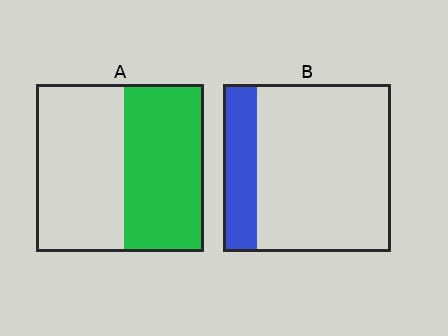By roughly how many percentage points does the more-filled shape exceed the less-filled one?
By roughly 25 percentage points (A over B).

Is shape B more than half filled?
No.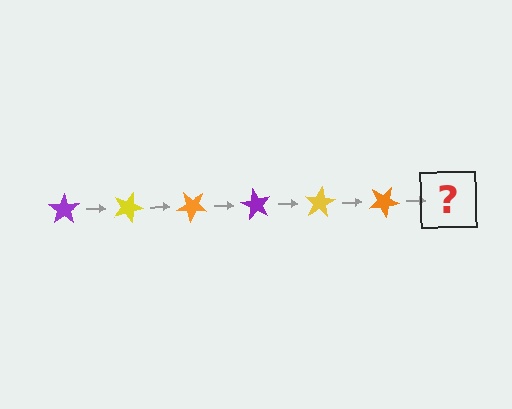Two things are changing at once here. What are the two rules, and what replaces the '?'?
The two rules are that it rotates 20 degrees each step and the color cycles through purple, yellow, and orange. The '?' should be a purple star, rotated 120 degrees from the start.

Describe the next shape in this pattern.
It should be a purple star, rotated 120 degrees from the start.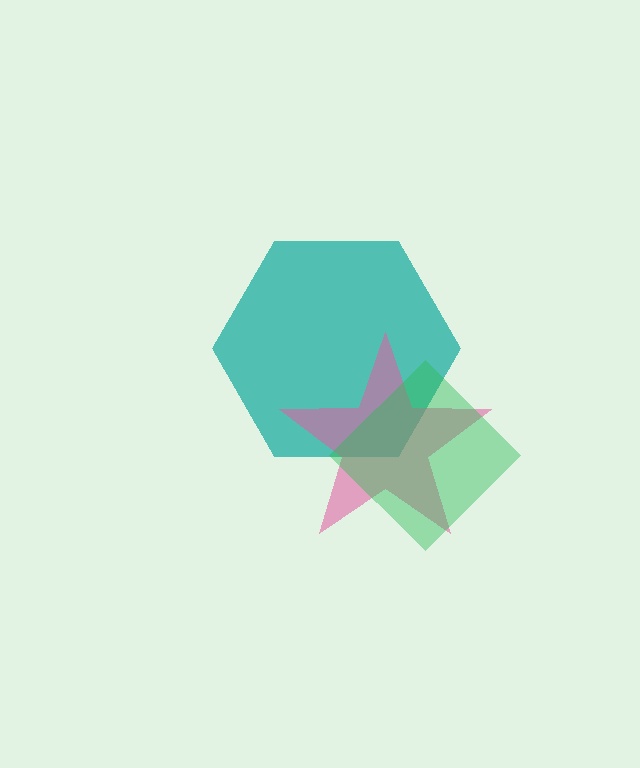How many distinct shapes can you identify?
There are 3 distinct shapes: a teal hexagon, a pink star, a green diamond.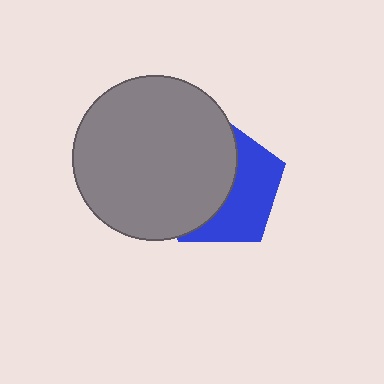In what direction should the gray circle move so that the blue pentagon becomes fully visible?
The gray circle should move left. That is the shortest direction to clear the overlap and leave the blue pentagon fully visible.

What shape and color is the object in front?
The object in front is a gray circle.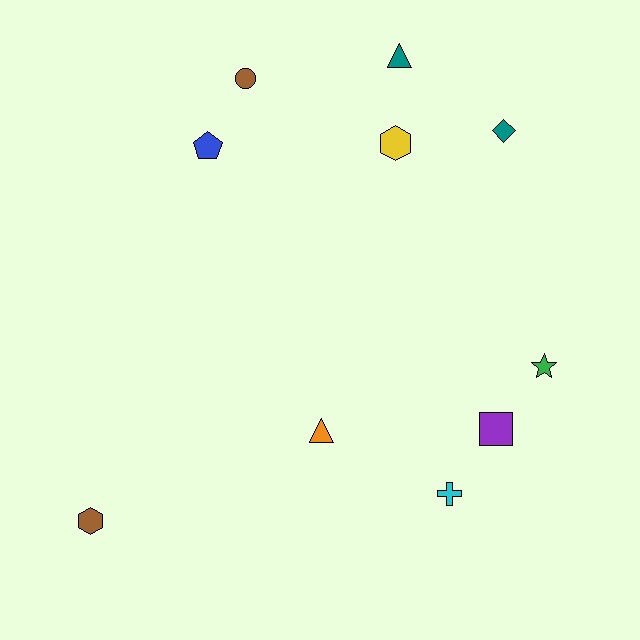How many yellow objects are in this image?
There is 1 yellow object.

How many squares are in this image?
There is 1 square.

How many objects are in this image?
There are 10 objects.